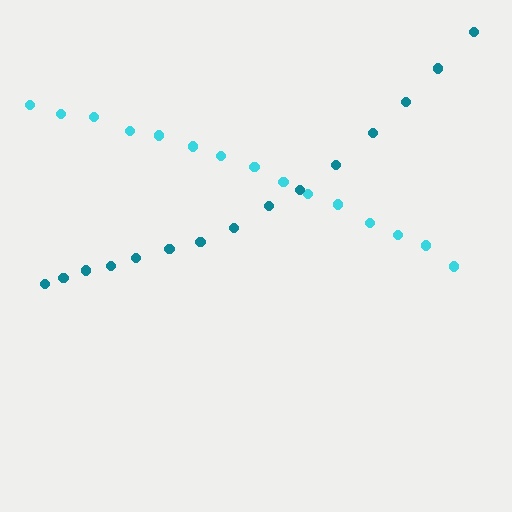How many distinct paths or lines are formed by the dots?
There are 2 distinct paths.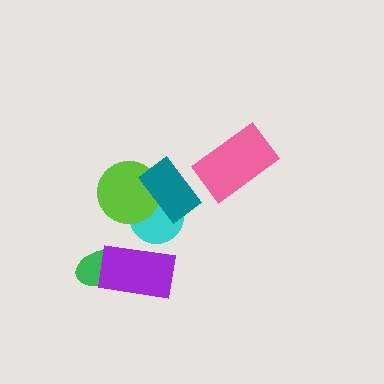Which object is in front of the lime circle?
The teal rectangle is in front of the lime circle.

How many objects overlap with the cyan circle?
2 objects overlap with the cyan circle.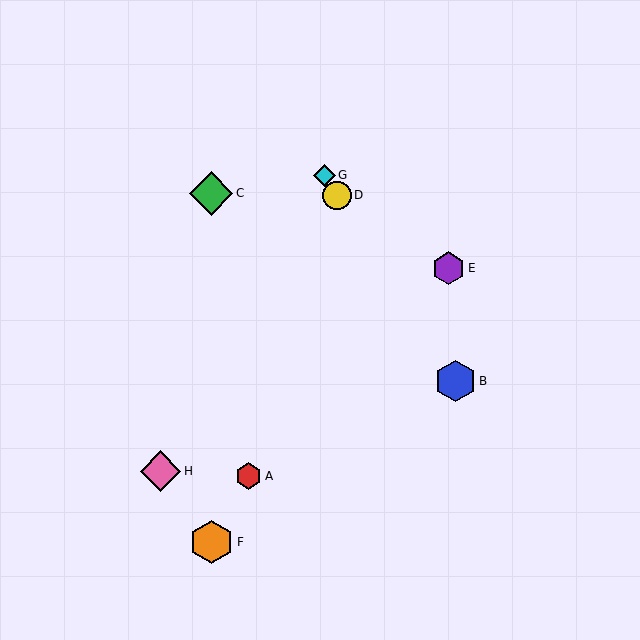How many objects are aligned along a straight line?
3 objects (B, D, G) are aligned along a straight line.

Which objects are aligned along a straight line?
Objects B, D, G are aligned along a straight line.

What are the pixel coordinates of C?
Object C is at (211, 193).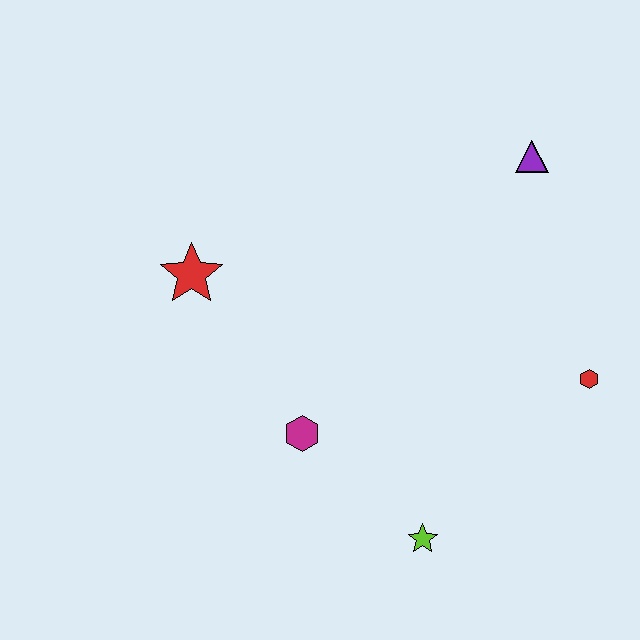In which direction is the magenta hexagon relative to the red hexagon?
The magenta hexagon is to the left of the red hexagon.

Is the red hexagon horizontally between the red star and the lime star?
No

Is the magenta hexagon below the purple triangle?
Yes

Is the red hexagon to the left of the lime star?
No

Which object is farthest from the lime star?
The purple triangle is farthest from the lime star.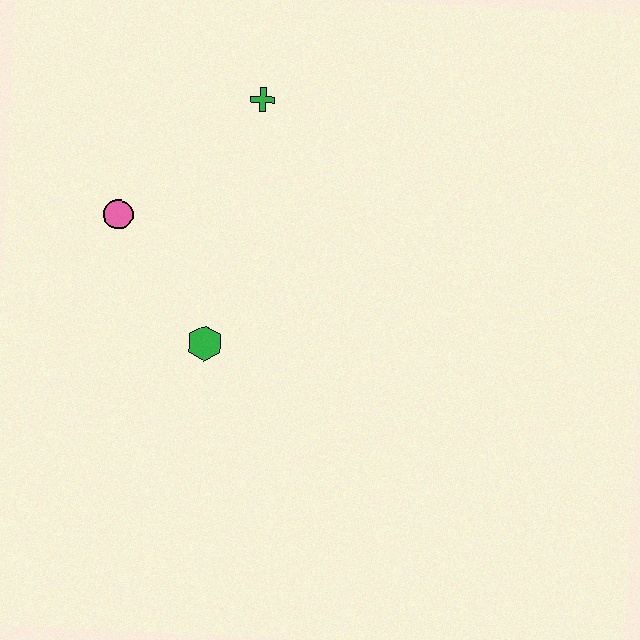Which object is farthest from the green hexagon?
The green cross is farthest from the green hexagon.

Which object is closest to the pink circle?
The green hexagon is closest to the pink circle.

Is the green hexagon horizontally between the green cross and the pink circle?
Yes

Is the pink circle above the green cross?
No